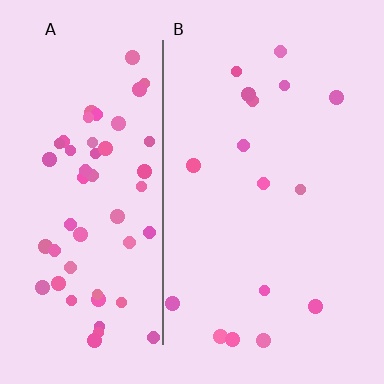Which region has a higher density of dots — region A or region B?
A (the left).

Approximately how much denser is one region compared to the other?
Approximately 3.5× — region A over region B.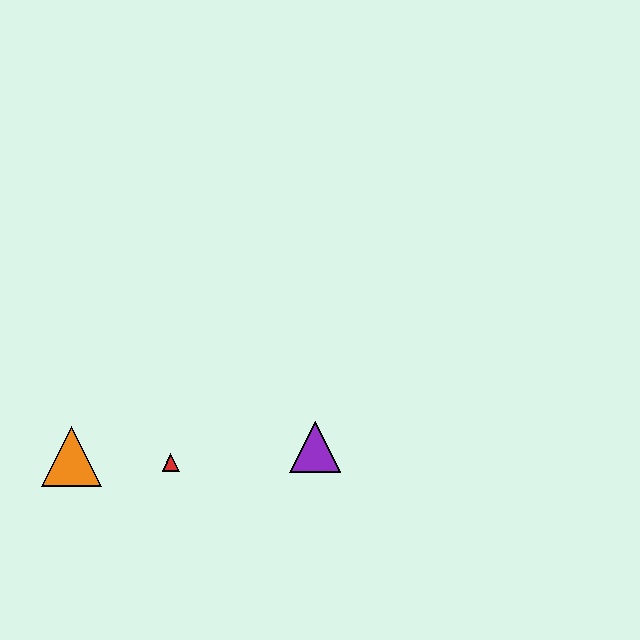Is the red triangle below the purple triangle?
Yes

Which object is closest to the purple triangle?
The red triangle is closest to the purple triangle.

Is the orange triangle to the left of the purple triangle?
Yes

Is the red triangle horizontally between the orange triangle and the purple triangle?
Yes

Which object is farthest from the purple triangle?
The orange triangle is farthest from the purple triangle.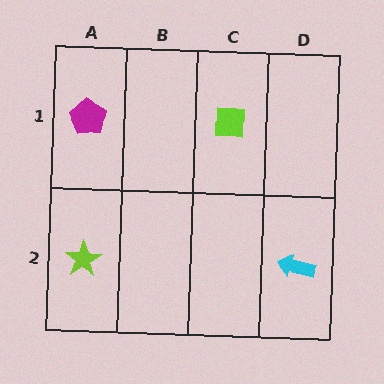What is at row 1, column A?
A magenta pentagon.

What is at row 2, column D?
A cyan arrow.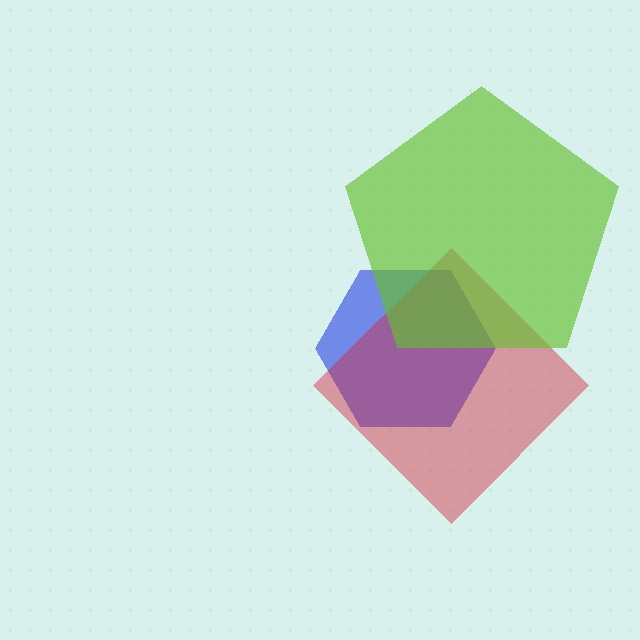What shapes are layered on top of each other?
The layered shapes are: a blue hexagon, a red diamond, a lime pentagon.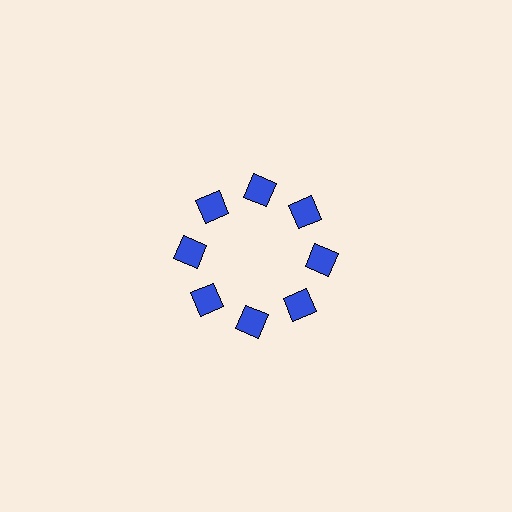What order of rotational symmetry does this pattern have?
This pattern has 8-fold rotational symmetry.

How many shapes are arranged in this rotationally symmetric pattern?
There are 8 shapes, arranged in 8 groups of 1.